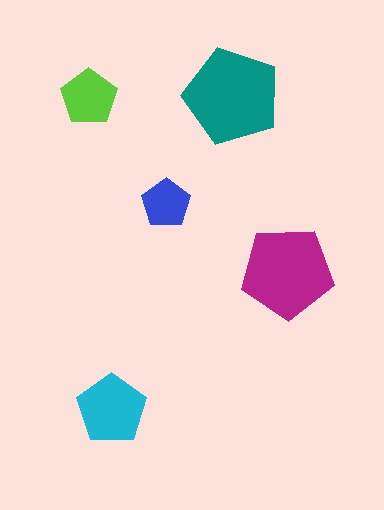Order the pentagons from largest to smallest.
the teal one, the magenta one, the cyan one, the lime one, the blue one.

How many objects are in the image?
There are 5 objects in the image.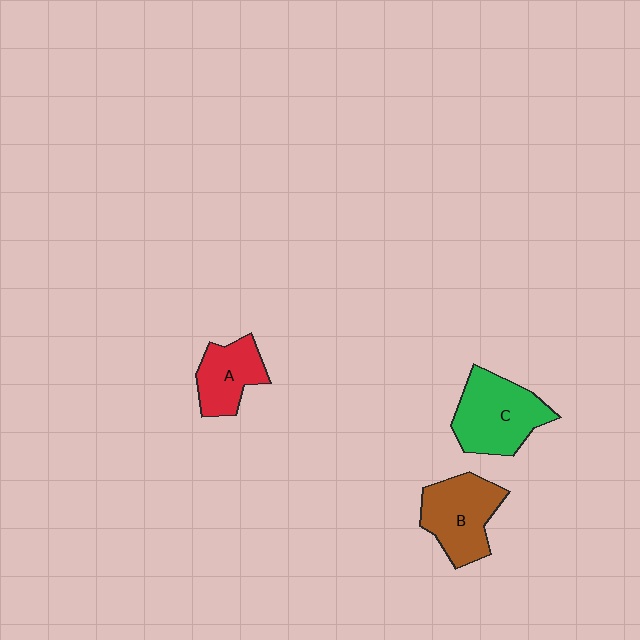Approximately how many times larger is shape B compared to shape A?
Approximately 1.4 times.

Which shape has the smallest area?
Shape A (red).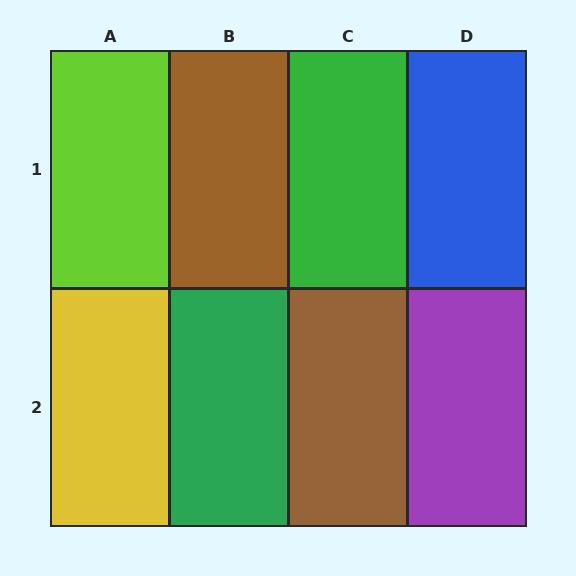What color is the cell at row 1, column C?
Green.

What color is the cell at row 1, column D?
Blue.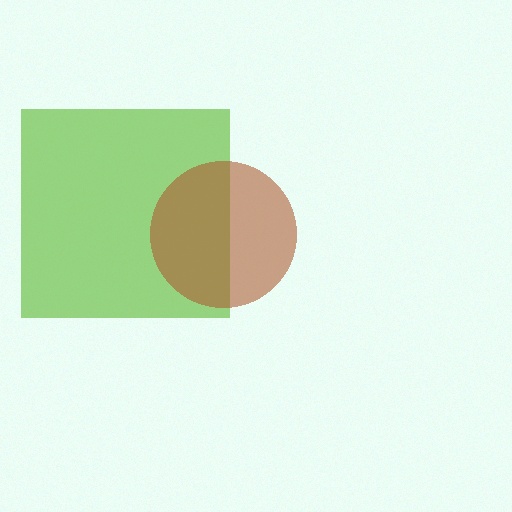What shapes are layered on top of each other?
The layered shapes are: a lime square, a brown circle.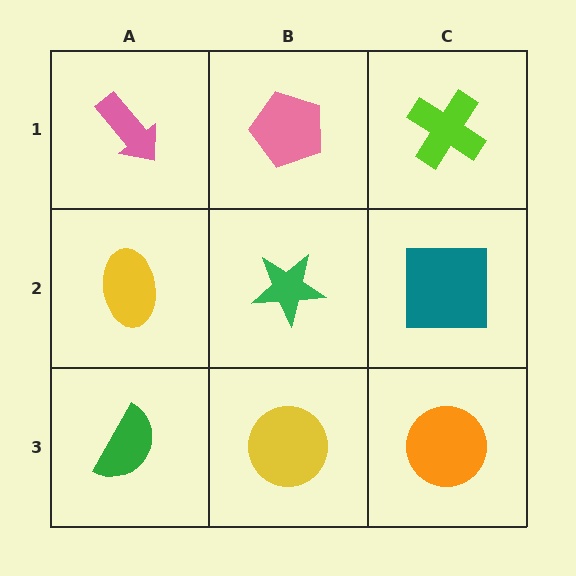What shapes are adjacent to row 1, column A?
A yellow ellipse (row 2, column A), a pink pentagon (row 1, column B).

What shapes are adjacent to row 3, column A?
A yellow ellipse (row 2, column A), a yellow circle (row 3, column B).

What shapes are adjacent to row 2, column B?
A pink pentagon (row 1, column B), a yellow circle (row 3, column B), a yellow ellipse (row 2, column A), a teal square (row 2, column C).